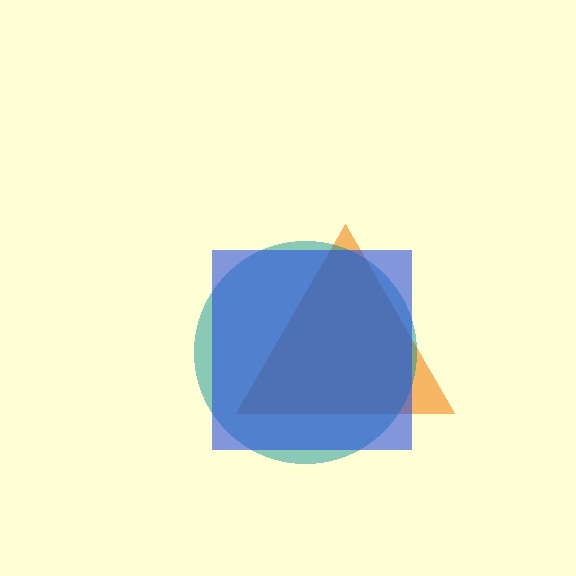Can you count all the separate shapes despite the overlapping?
Yes, there are 3 separate shapes.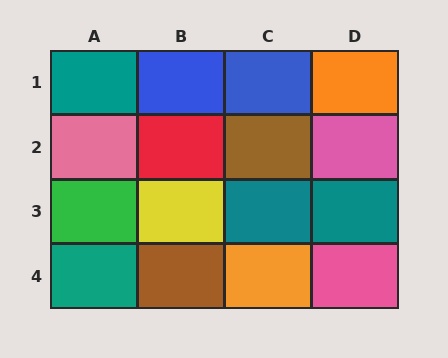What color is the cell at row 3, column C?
Teal.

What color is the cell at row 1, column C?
Blue.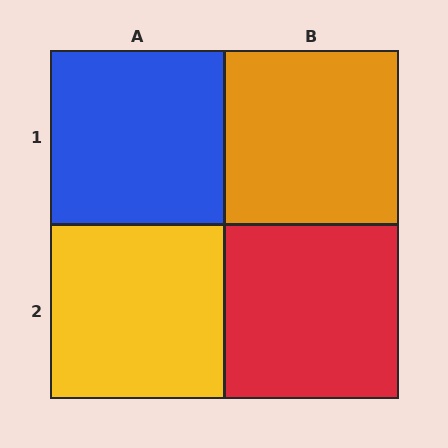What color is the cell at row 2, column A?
Yellow.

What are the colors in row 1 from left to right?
Blue, orange.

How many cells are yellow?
1 cell is yellow.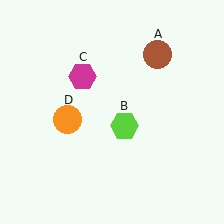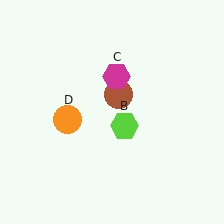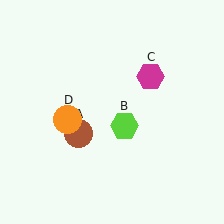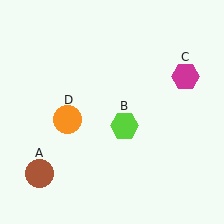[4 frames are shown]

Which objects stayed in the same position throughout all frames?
Lime hexagon (object B) and orange circle (object D) remained stationary.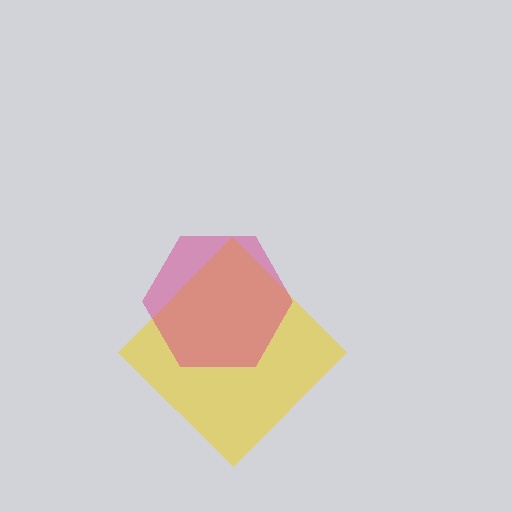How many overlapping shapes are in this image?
There are 2 overlapping shapes in the image.